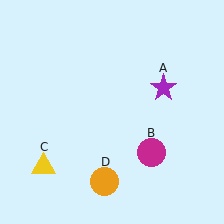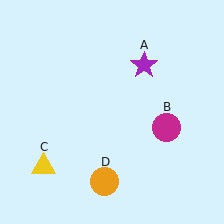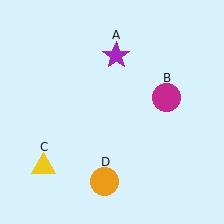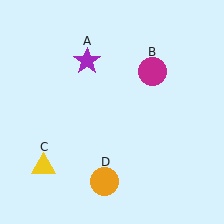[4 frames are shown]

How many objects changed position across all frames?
2 objects changed position: purple star (object A), magenta circle (object B).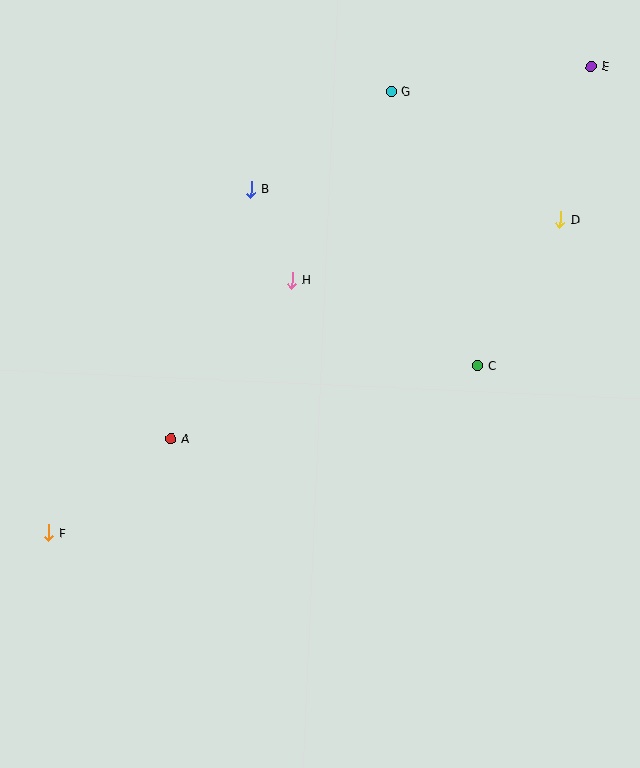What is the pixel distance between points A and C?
The distance between A and C is 315 pixels.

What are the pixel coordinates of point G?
Point G is at (392, 91).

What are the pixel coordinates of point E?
Point E is at (591, 66).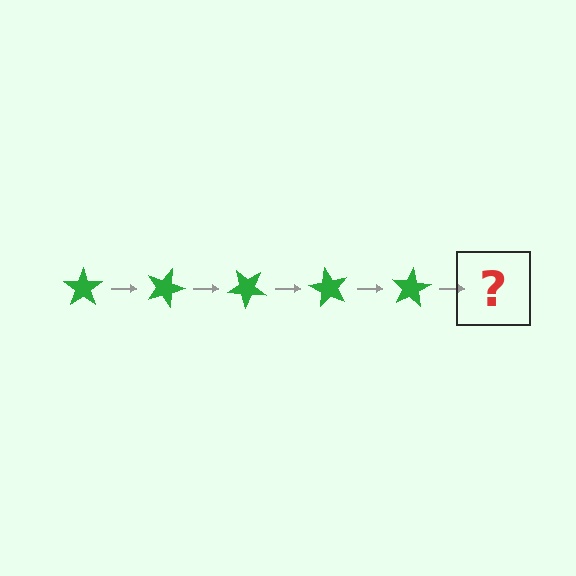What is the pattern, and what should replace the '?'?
The pattern is that the star rotates 20 degrees each step. The '?' should be a green star rotated 100 degrees.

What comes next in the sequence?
The next element should be a green star rotated 100 degrees.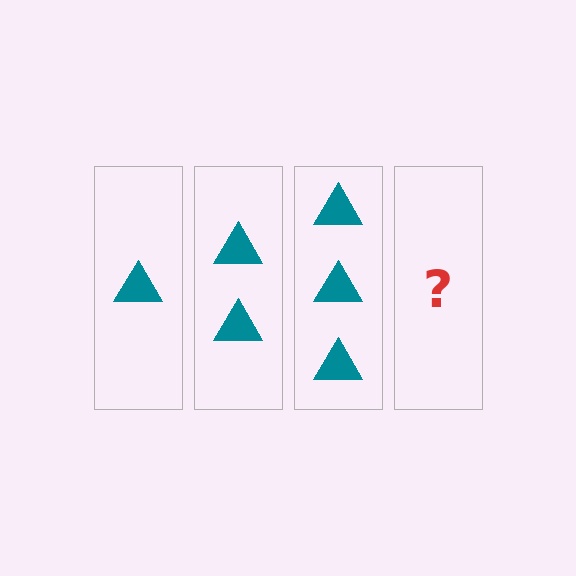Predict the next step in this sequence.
The next step is 4 triangles.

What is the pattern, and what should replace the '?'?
The pattern is that each step adds one more triangle. The '?' should be 4 triangles.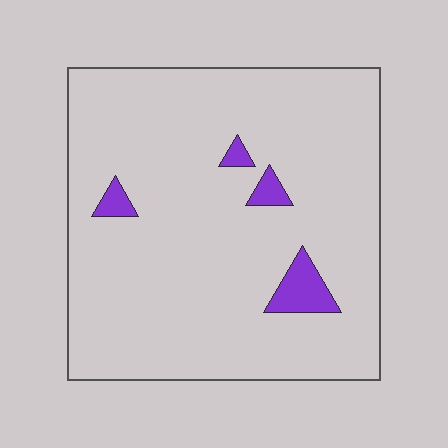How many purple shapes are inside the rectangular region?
4.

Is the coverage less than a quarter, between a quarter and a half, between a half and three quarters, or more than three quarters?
Less than a quarter.